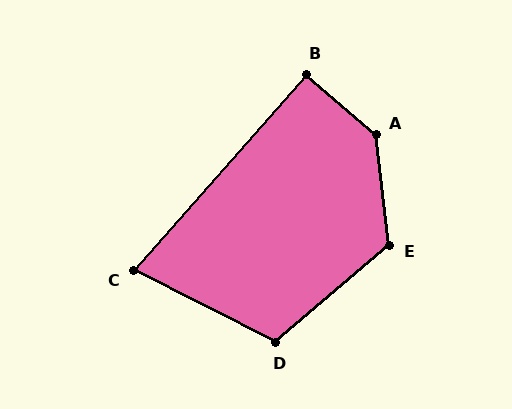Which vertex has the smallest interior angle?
C, at approximately 75 degrees.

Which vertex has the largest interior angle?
A, at approximately 137 degrees.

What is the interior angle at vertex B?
Approximately 91 degrees (approximately right).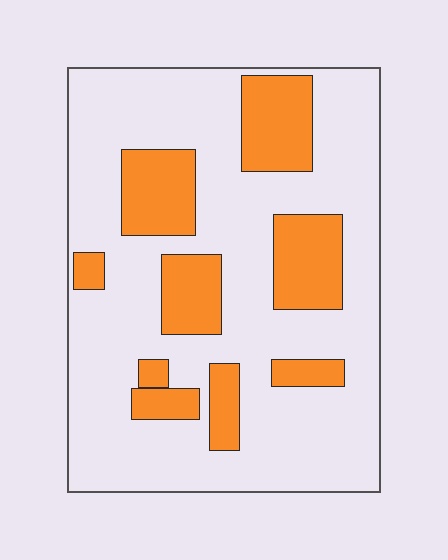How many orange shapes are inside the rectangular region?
9.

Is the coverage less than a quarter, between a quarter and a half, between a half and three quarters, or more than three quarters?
Between a quarter and a half.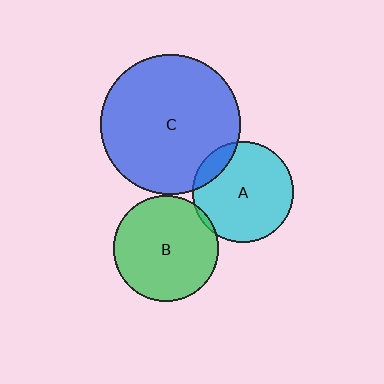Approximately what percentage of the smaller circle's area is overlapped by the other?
Approximately 5%.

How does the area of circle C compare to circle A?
Approximately 1.9 times.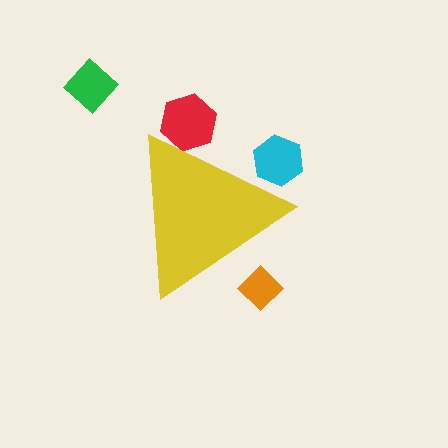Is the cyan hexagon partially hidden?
Yes, the cyan hexagon is partially hidden behind the yellow triangle.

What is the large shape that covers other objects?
A yellow triangle.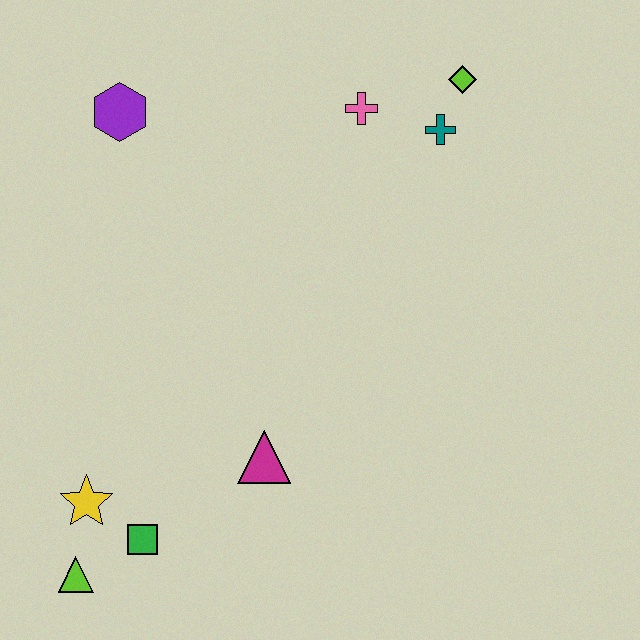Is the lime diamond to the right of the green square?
Yes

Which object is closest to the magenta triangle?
The green square is closest to the magenta triangle.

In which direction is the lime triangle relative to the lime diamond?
The lime triangle is below the lime diamond.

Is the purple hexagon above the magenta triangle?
Yes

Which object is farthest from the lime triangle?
The lime diamond is farthest from the lime triangle.